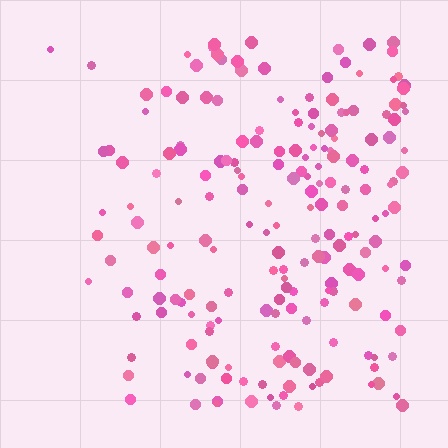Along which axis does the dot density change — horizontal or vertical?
Horizontal.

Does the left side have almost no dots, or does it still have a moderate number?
Still a moderate number, just noticeably fewer than the right.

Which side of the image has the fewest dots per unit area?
The left.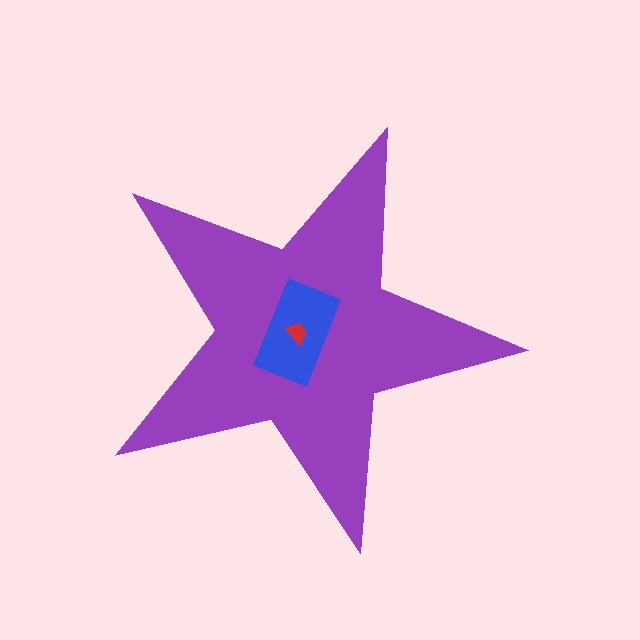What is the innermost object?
The red trapezoid.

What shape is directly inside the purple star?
The blue rectangle.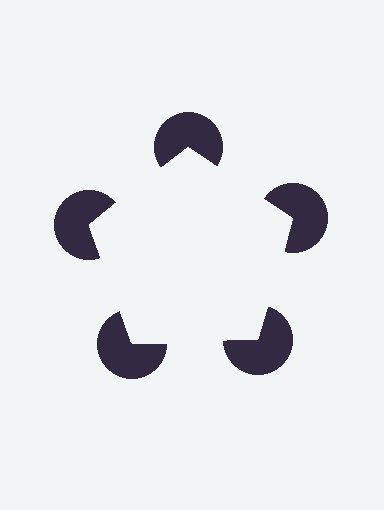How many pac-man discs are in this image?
There are 5 — one at each vertex of the illusory pentagon.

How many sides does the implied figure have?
5 sides.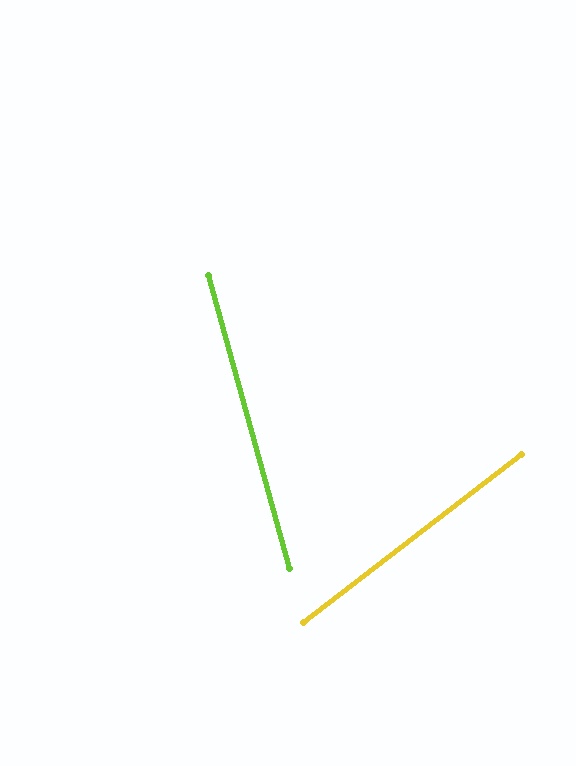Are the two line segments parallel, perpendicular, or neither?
Neither parallel nor perpendicular — they differ by about 68°.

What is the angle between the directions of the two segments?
Approximately 68 degrees.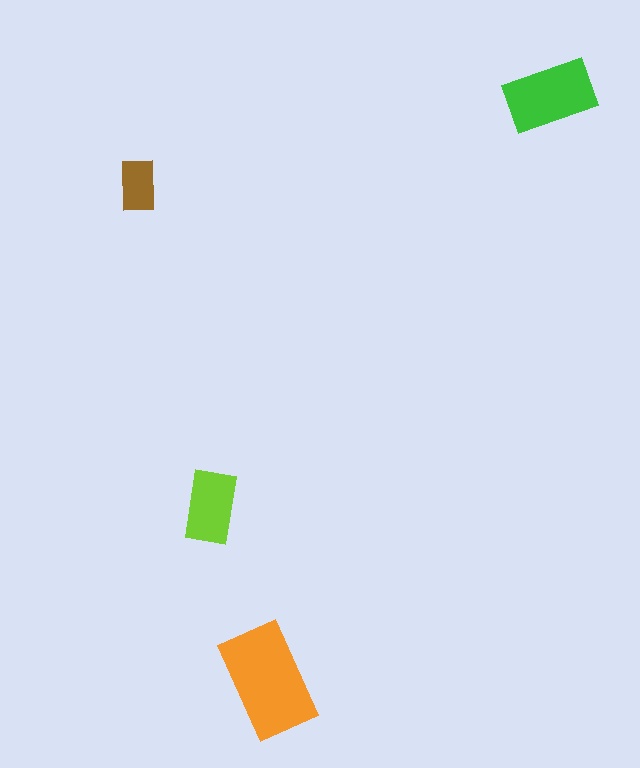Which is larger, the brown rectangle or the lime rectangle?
The lime one.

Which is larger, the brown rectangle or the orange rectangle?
The orange one.